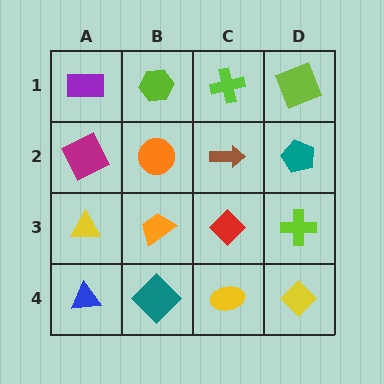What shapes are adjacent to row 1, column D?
A teal pentagon (row 2, column D), a lime cross (row 1, column C).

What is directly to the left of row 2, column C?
An orange circle.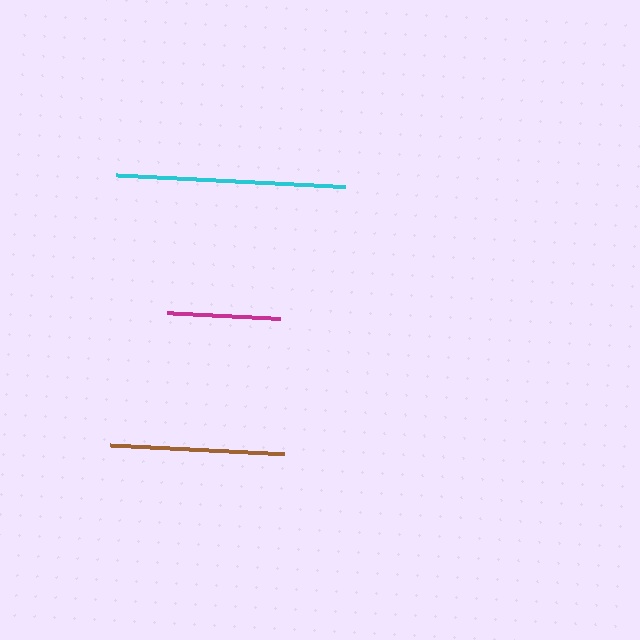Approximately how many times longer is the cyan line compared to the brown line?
The cyan line is approximately 1.3 times the length of the brown line.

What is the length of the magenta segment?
The magenta segment is approximately 112 pixels long.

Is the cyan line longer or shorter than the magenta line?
The cyan line is longer than the magenta line.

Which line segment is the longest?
The cyan line is the longest at approximately 229 pixels.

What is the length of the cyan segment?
The cyan segment is approximately 229 pixels long.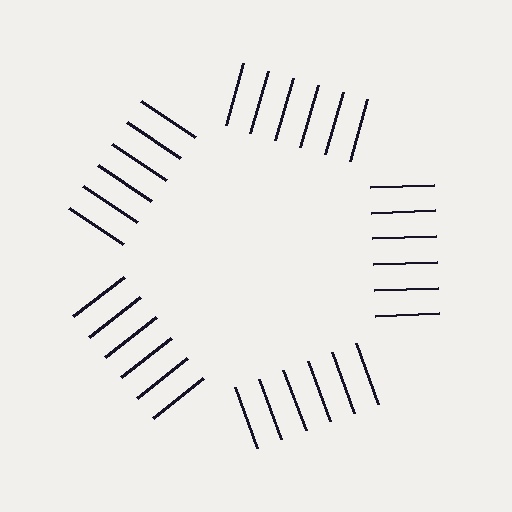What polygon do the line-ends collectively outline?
An illusory pentagon — the line segments terminate on its edges but no continuous stroke is drawn.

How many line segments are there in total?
30 — 6 along each of the 5 edges.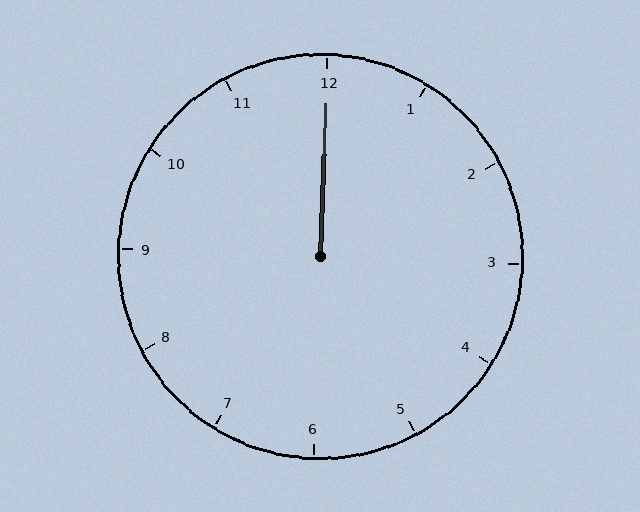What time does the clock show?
12:00.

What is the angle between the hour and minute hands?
Approximately 0 degrees.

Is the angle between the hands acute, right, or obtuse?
It is acute.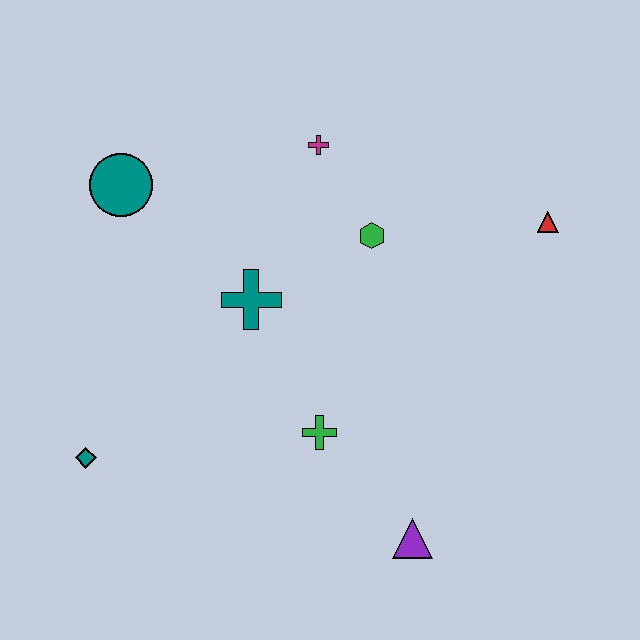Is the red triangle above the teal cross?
Yes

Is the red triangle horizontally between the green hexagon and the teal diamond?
No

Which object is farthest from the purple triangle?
The teal circle is farthest from the purple triangle.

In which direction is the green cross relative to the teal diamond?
The green cross is to the right of the teal diamond.